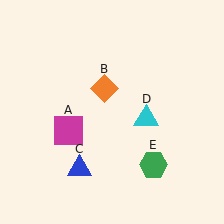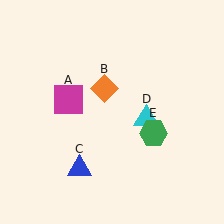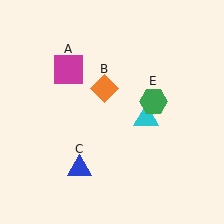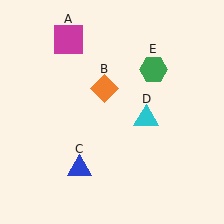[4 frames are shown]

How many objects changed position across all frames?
2 objects changed position: magenta square (object A), green hexagon (object E).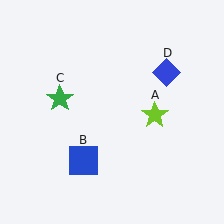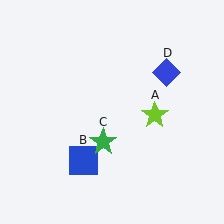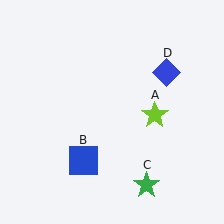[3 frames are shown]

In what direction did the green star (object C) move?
The green star (object C) moved down and to the right.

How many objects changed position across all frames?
1 object changed position: green star (object C).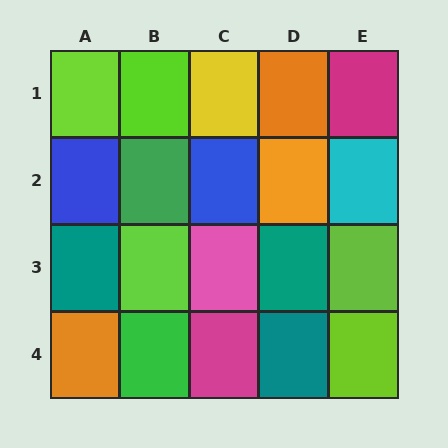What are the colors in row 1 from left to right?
Lime, lime, yellow, orange, magenta.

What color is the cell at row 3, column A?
Teal.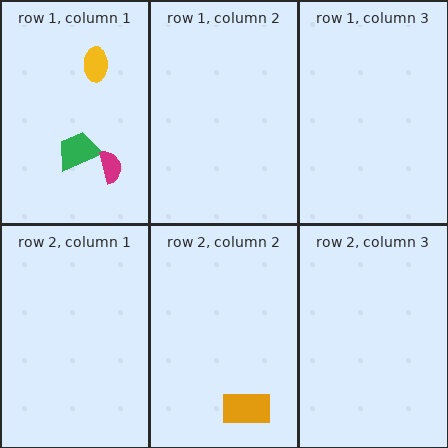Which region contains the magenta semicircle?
The row 1, column 1 region.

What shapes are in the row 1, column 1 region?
The green trapezoid, the magenta semicircle, the yellow ellipse.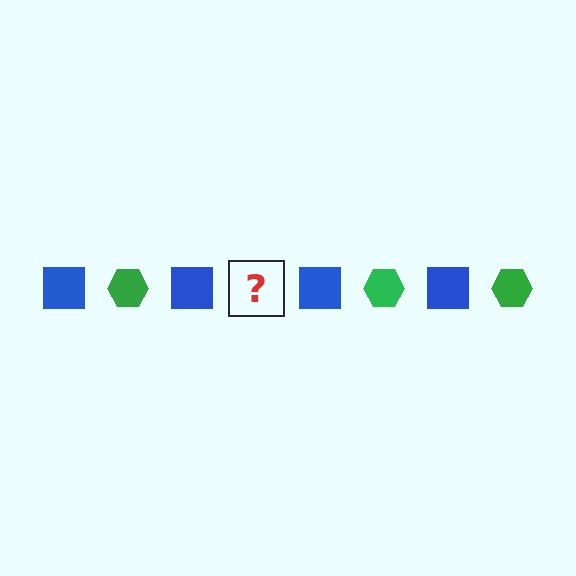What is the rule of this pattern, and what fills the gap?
The rule is that the pattern alternates between blue square and green hexagon. The gap should be filled with a green hexagon.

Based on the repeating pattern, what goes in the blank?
The blank should be a green hexagon.